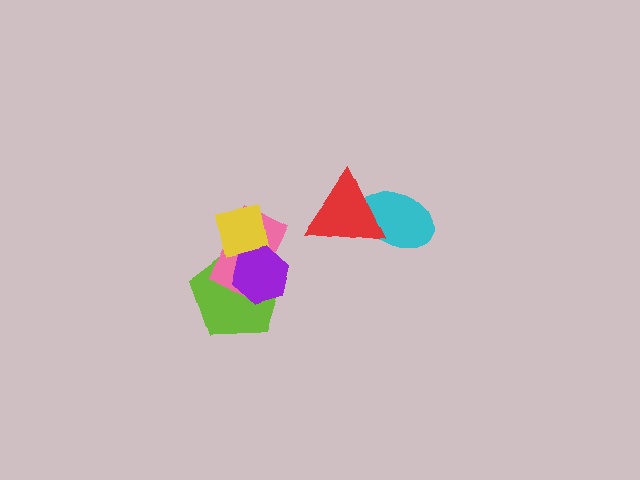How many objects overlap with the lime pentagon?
3 objects overlap with the lime pentagon.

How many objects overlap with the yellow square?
3 objects overlap with the yellow square.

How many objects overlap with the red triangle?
1 object overlaps with the red triangle.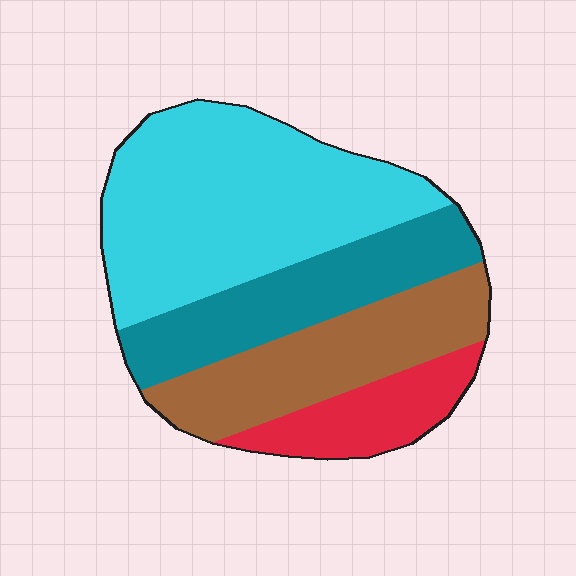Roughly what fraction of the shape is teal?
Teal covers roughly 20% of the shape.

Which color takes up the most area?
Cyan, at roughly 40%.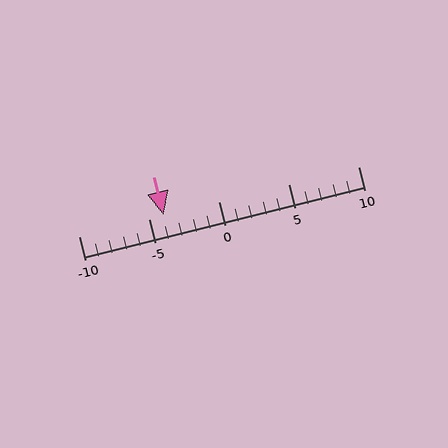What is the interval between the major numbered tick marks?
The major tick marks are spaced 5 units apart.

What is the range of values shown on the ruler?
The ruler shows values from -10 to 10.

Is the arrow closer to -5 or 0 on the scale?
The arrow is closer to -5.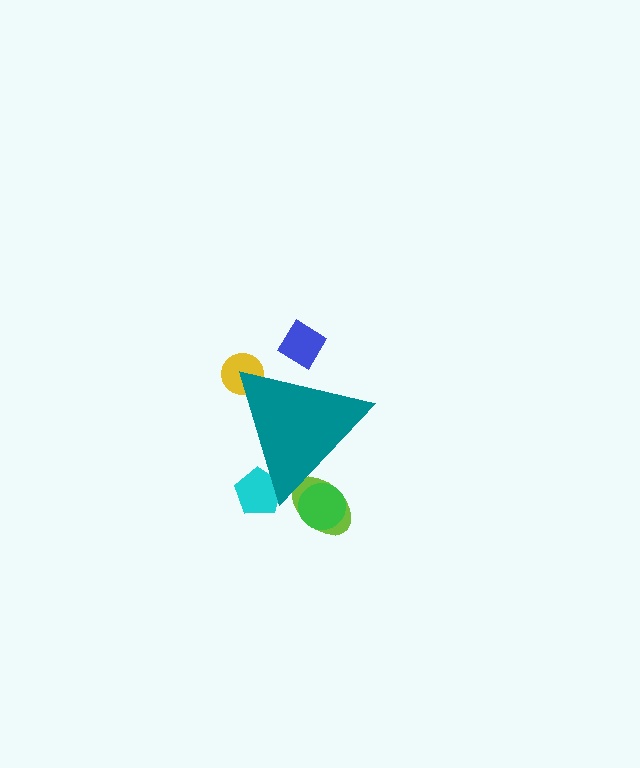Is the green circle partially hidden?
Yes, the green circle is partially hidden behind the teal triangle.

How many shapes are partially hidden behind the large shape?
5 shapes are partially hidden.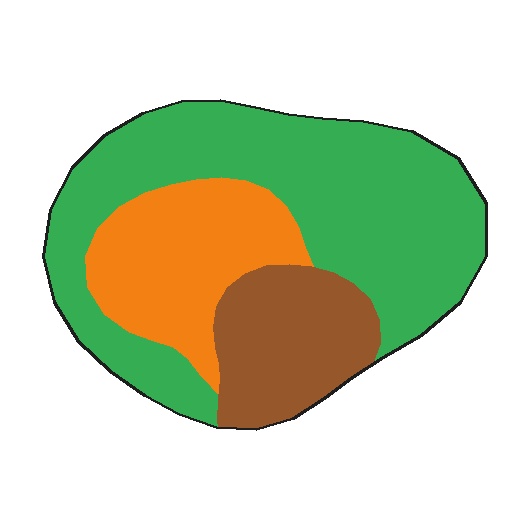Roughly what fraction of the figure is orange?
Orange covers about 25% of the figure.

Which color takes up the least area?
Brown, at roughly 20%.